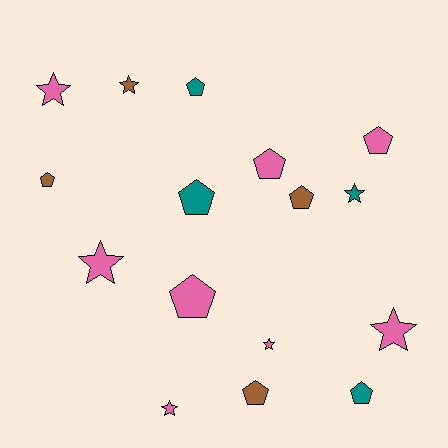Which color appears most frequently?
Pink, with 8 objects.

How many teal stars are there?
There is 1 teal star.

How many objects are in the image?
There are 16 objects.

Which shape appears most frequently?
Pentagon, with 9 objects.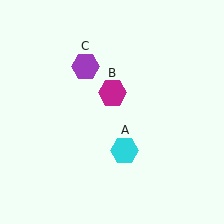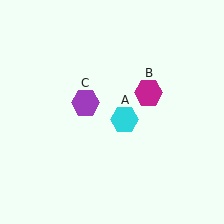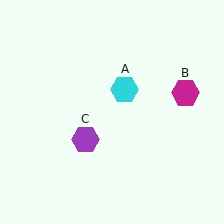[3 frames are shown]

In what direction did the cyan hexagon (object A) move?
The cyan hexagon (object A) moved up.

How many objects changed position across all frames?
3 objects changed position: cyan hexagon (object A), magenta hexagon (object B), purple hexagon (object C).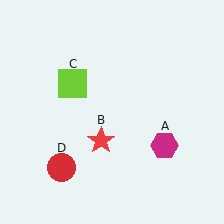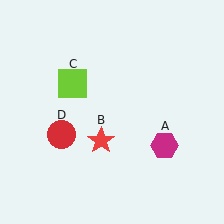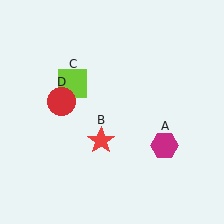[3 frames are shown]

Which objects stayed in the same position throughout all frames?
Magenta hexagon (object A) and red star (object B) and lime square (object C) remained stationary.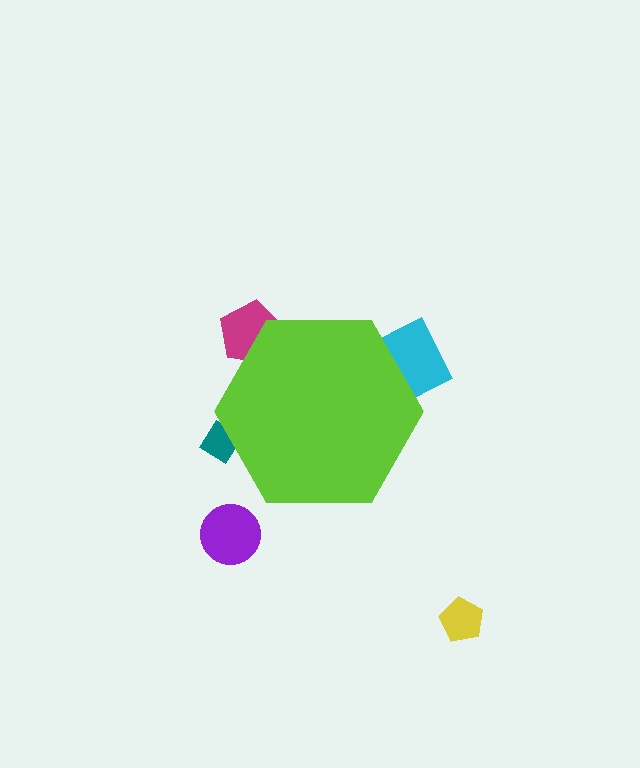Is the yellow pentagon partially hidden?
No, the yellow pentagon is fully visible.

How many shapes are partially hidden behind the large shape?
3 shapes are partially hidden.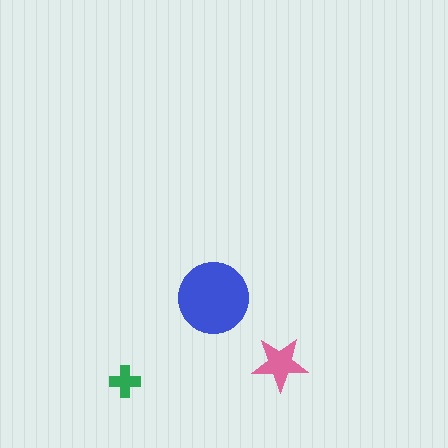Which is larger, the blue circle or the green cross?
The blue circle.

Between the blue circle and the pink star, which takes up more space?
The blue circle.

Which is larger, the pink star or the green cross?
The pink star.